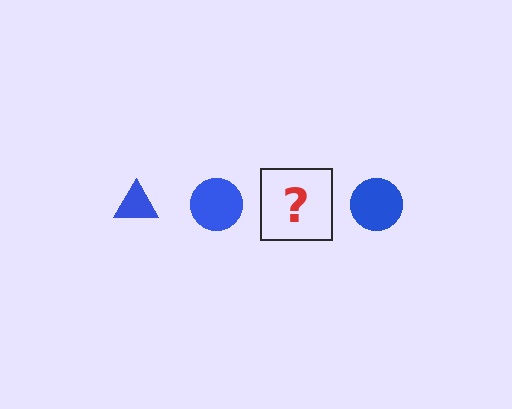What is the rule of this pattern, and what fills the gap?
The rule is that the pattern cycles through triangle, circle shapes in blue. The gap should be filled with a blue triangle.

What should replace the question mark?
The question mark should be replaced with a blue triangle.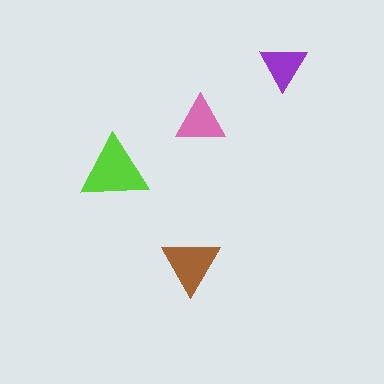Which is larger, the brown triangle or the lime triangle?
The lime one.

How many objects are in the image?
There are 4 objects in the image.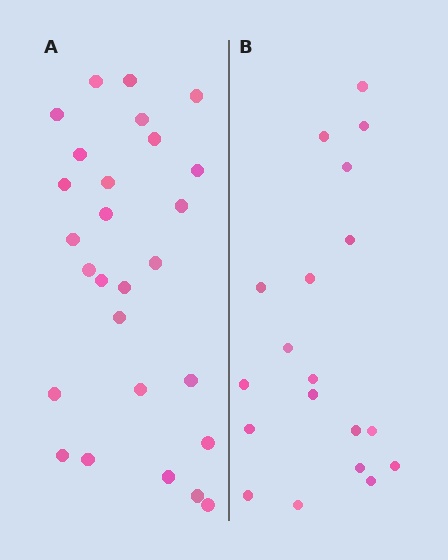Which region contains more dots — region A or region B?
Region A (the left region) has more dots.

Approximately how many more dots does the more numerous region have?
Region A has roughly 8 or so more dots than region B.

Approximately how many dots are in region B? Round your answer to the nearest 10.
About 20 dots. (The exact count is 19, which rounds to 20.)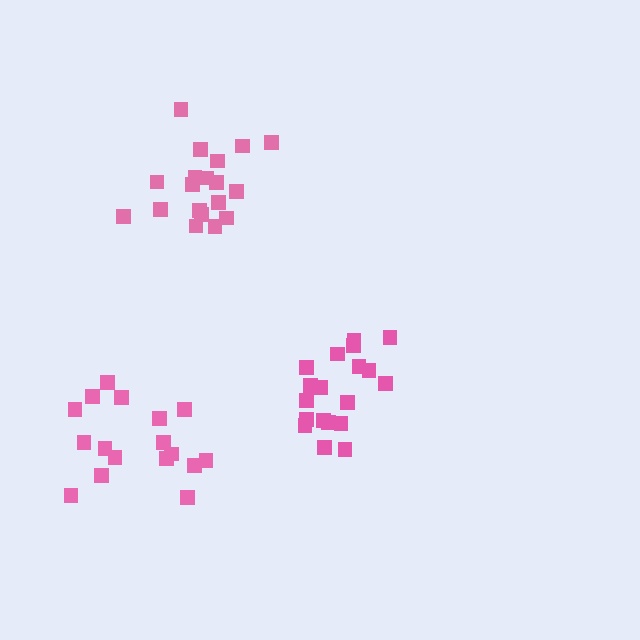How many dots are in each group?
Group 1: 19 dots, Group 2: 19 dots, Group 3: 17 dots (55 total).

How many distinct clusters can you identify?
There are 3 distinct clusters.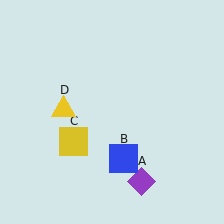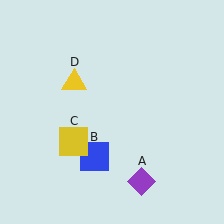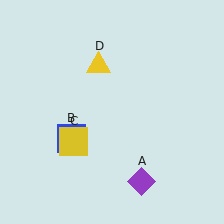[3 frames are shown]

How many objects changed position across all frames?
2 objects changed position: blue square (object B), yellow triangle (object D).